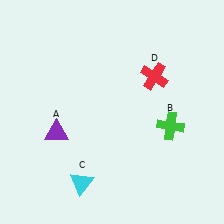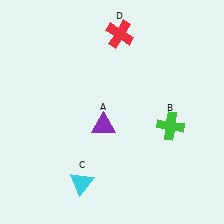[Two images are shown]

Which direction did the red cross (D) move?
The red cross (D) moved up.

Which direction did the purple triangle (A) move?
The purple triangle (A) moved right.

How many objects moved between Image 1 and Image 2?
2 objects moved between the two images.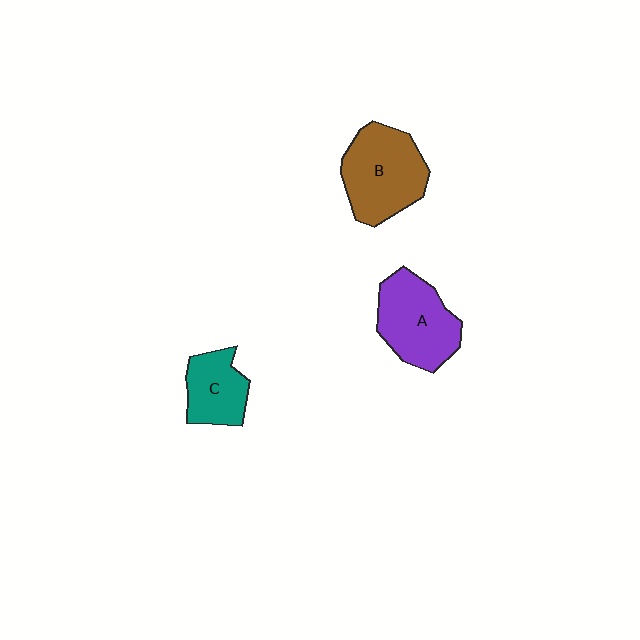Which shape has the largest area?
Shape B (brown).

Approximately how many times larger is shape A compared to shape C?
Approximately 1.5 times.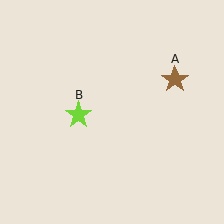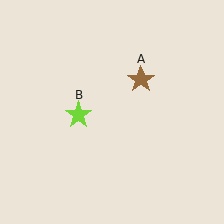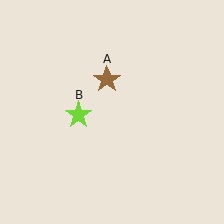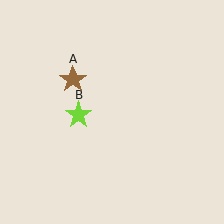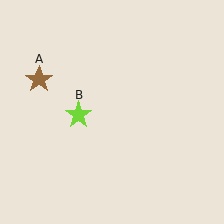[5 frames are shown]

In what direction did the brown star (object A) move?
The brown star (object A) moved left.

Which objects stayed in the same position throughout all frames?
Lime star (object B) remained stationary.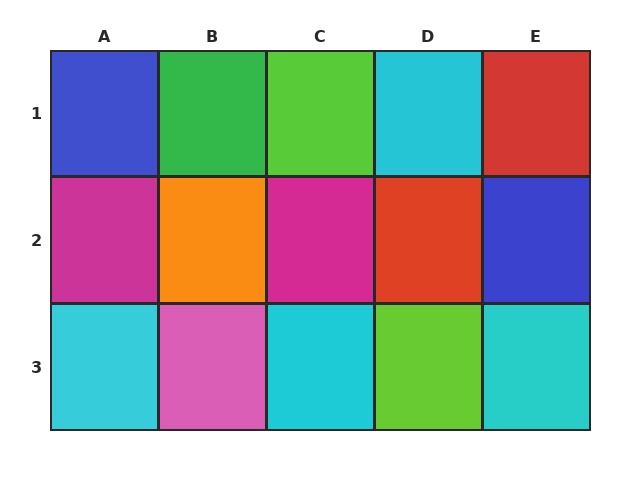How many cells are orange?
1 cell is orange.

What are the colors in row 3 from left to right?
Cyan, pink, cyan, lime, cyan.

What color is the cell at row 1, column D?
Cyan.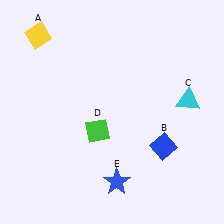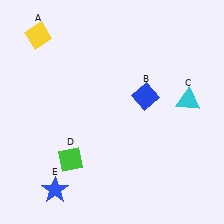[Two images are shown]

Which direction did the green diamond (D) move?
The green diamond (D) moved down.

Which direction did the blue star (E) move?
The blue star (E) moved left.